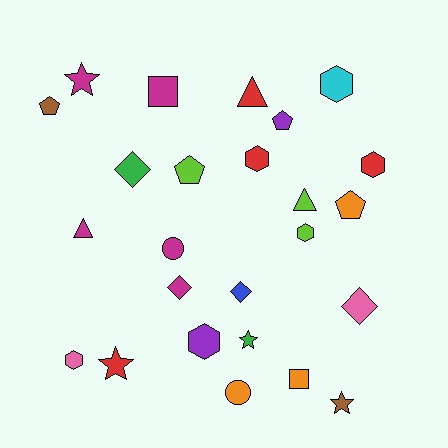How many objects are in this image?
There are 25 objects.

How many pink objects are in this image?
There are 2 pink objects.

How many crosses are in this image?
There are no crosses.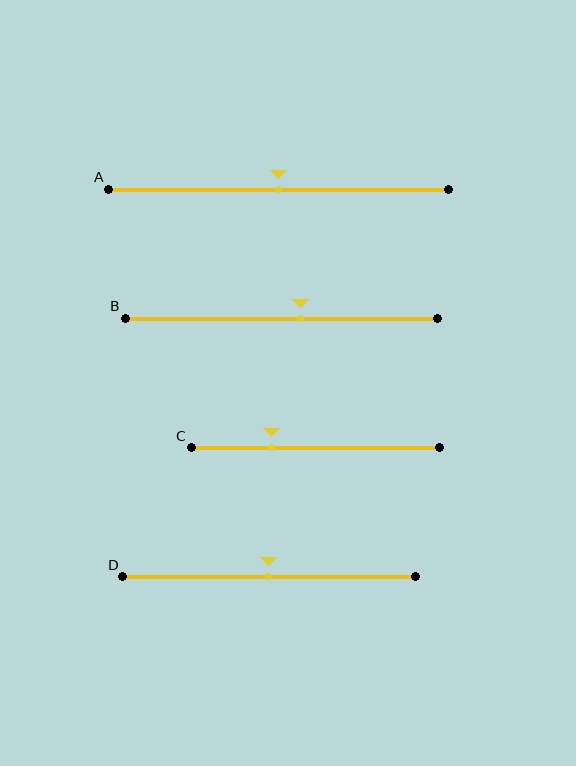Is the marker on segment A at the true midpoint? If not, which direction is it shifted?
Yes, the marker on segment A is at the true midpoint.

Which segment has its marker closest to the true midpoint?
Segment A has its marker closest to the true midpoint.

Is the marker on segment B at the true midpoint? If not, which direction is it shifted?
No, the marker on segment B is shifted to the right by about 6% of the segment length.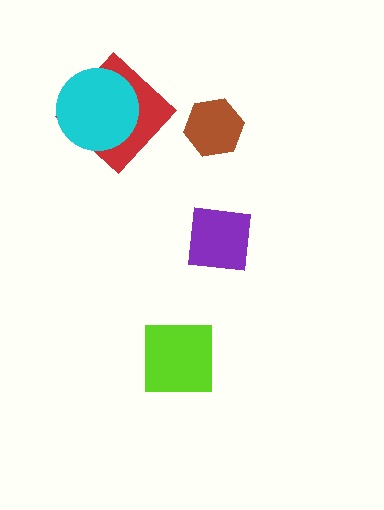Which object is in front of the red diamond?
The cyan circle is in front of the red diamond.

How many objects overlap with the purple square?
0 objects overlap with the purple square.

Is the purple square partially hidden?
No, no other shape covers it.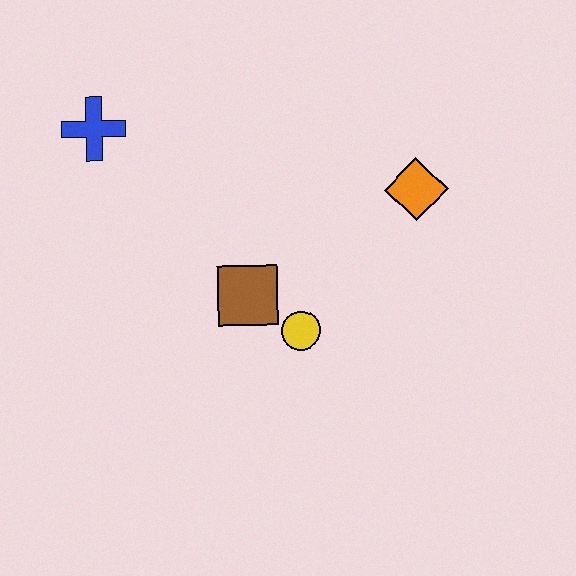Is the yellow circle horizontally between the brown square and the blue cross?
No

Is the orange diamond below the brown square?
No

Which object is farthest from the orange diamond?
The blue cross is farthest from the orange diamond.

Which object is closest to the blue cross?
The brown square is closest to the blue cross.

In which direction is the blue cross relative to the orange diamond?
The blue cross is to the left of the orange diamond.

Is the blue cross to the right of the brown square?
No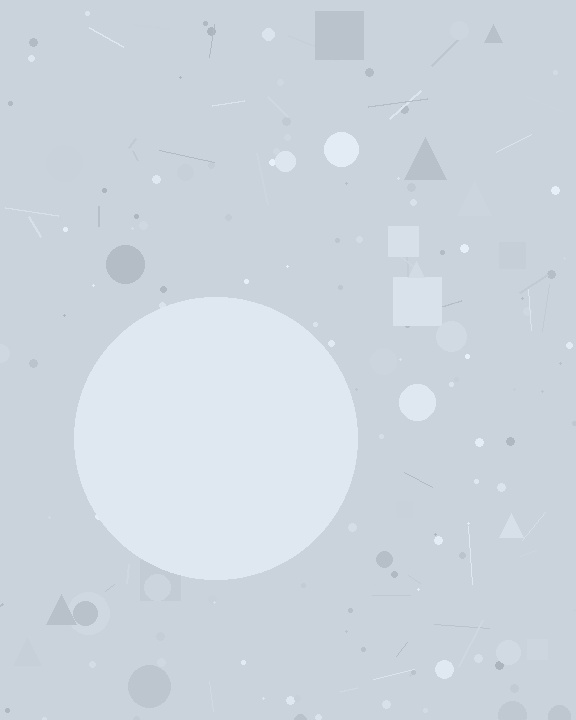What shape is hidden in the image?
A circle is hidden in the image.